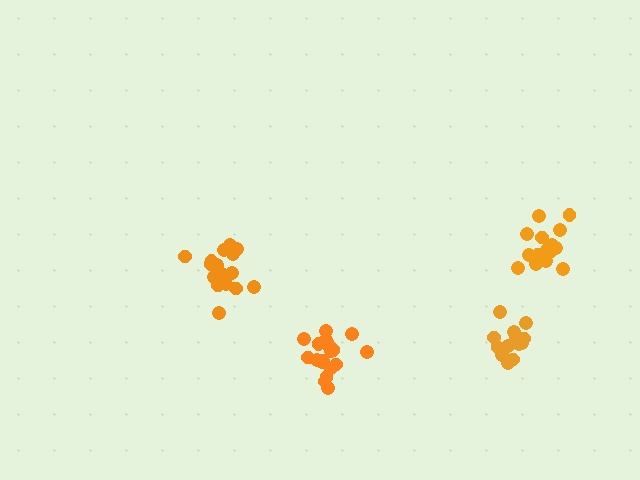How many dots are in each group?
Group 1: 16 dots, Group 2: 15 dots, Group 3: 17 dots, Group 4: 19 dots (67 total).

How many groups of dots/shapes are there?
There are 4 groups.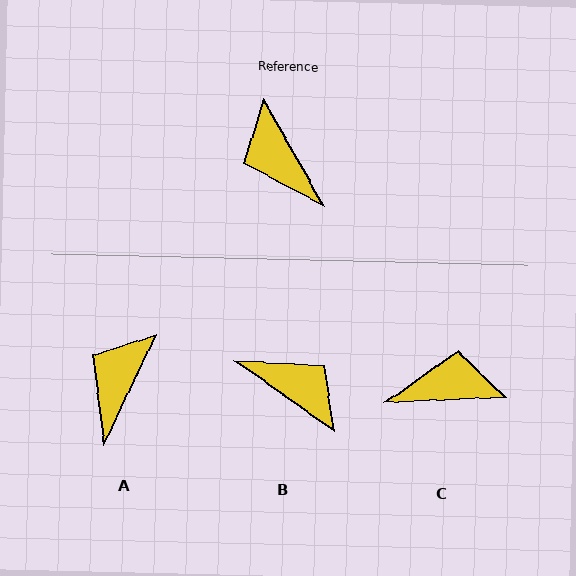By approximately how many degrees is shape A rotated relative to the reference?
Approximately 55 degrees clockwise.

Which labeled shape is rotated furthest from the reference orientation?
B, about 155 degrees away.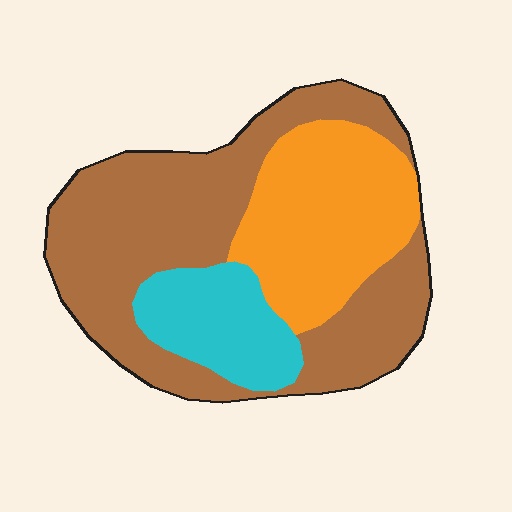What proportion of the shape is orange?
Orange takes up between a quarter and a half of the shape.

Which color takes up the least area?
Cyan, at roughly 15%.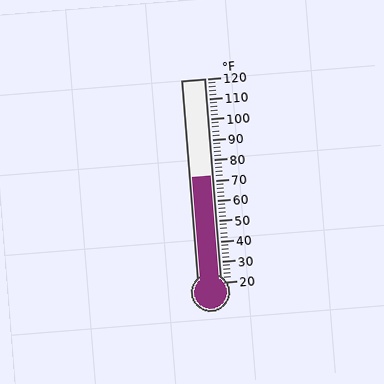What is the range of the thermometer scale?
The thermometer scale ranges from 20°F to 120°F.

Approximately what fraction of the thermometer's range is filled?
The thermometer is filled to approximately 50% of its range.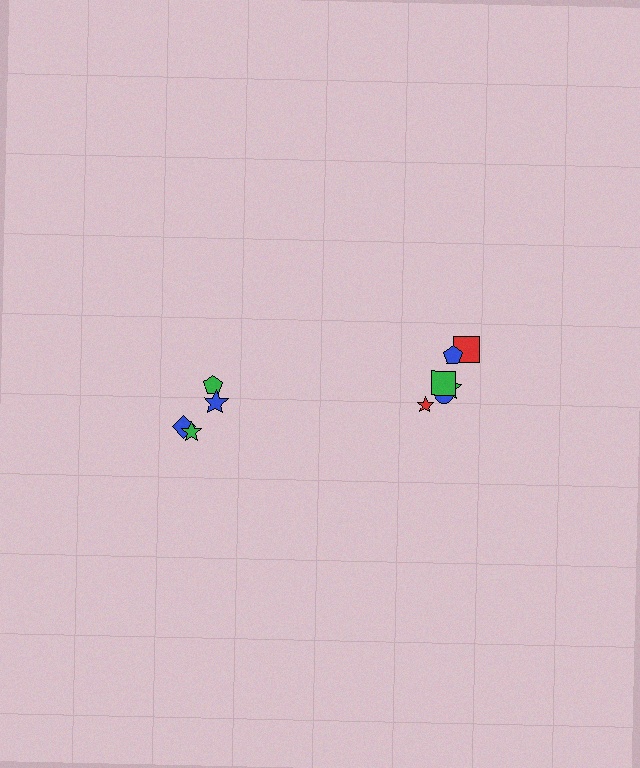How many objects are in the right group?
There are 6 objects.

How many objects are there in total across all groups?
There are 10 objects.